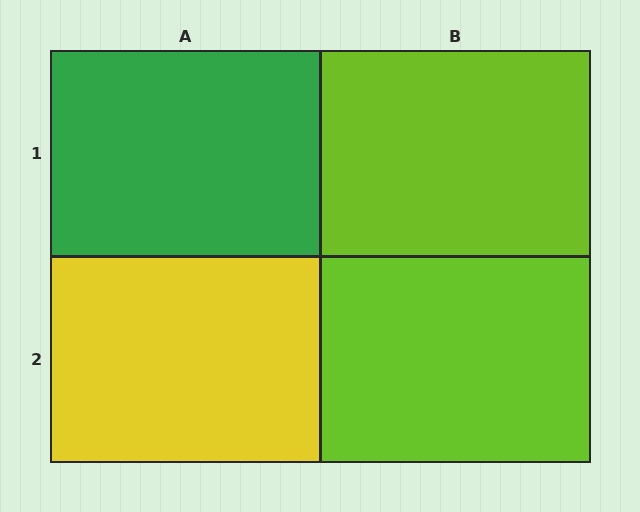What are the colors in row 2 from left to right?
Yellow, lime.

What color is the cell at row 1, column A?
Green.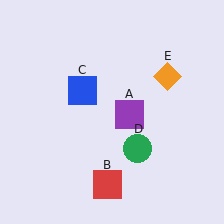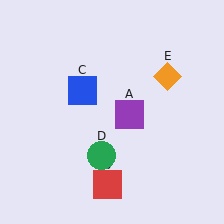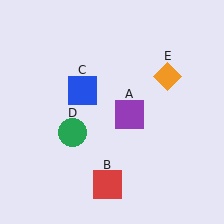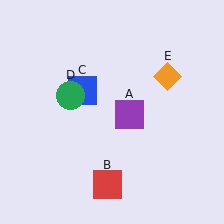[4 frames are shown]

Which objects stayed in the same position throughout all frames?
Purple square (object A) and red square (object B) and blue square (object C) and orange diamond (object E) remained stationary.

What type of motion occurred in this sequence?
The green circle (object D) rotated clockwise around the center of the scene.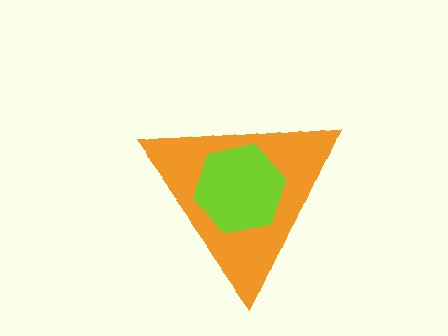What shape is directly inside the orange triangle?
The lime hexagon.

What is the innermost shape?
The lime hexagon.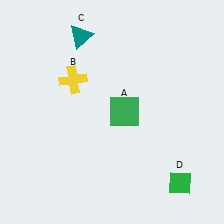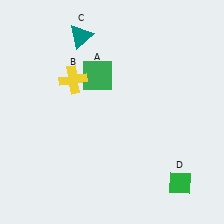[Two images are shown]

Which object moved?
The green square (A) moved up.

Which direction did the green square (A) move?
The green square (A) moved up.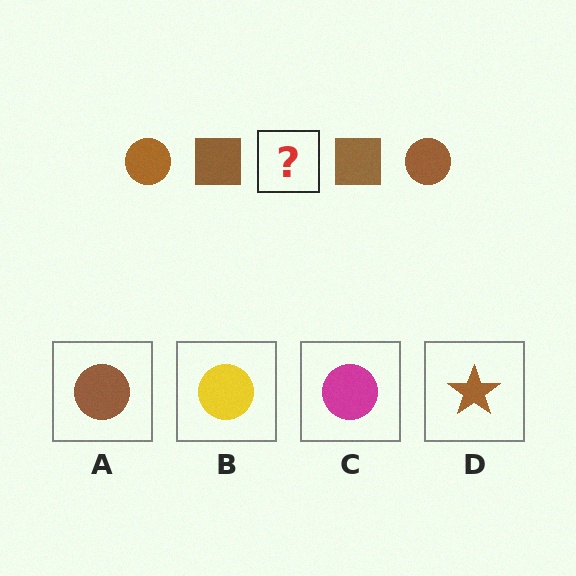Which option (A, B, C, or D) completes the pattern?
A.